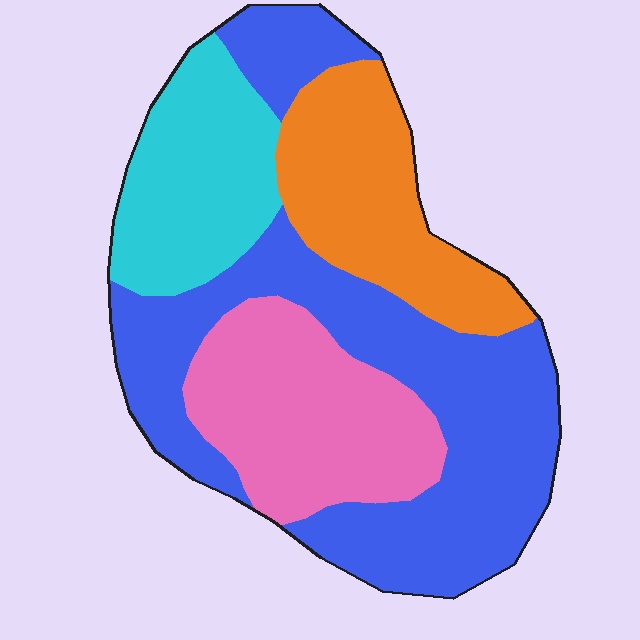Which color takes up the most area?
Blue, at roughly 45%.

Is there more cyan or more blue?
Blue.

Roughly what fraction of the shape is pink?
Pink takes up about one fifth (1/5) of the shape.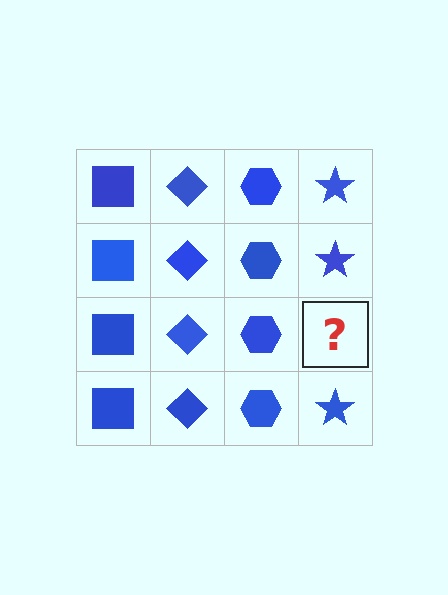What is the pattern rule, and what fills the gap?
The rule is that each column has a consistent shape. The gap should be filled with a blue star.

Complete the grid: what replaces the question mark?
The question mark should be replaced with a blue star.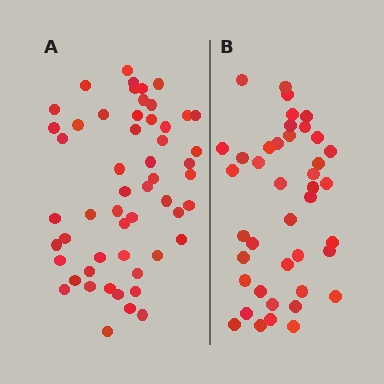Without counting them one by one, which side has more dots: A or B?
Region A (the left region) has more dots.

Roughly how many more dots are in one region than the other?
Region A has approximately 15 more dots than region B.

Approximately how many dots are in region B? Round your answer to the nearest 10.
About 40 dots. (The exact count is 41, which rounds to 40.)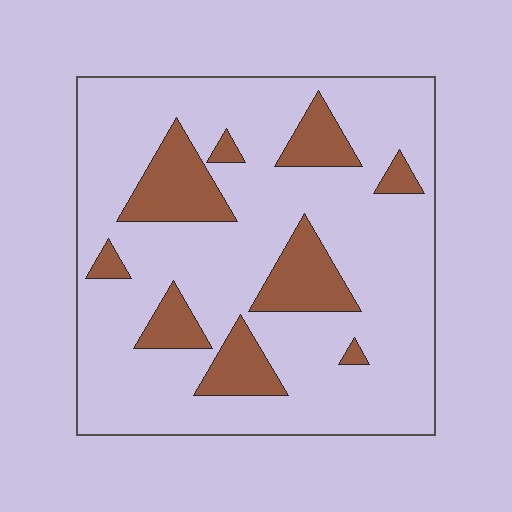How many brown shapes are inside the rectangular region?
9.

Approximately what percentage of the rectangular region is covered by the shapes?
Approximately 20%.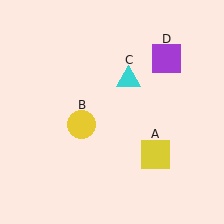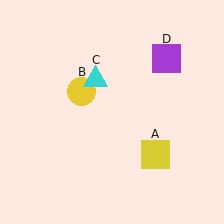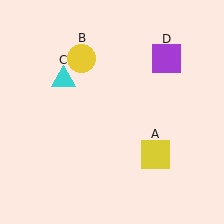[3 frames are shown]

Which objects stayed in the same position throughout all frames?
Yellow square (object A) and purple square (object D) remained stationary.